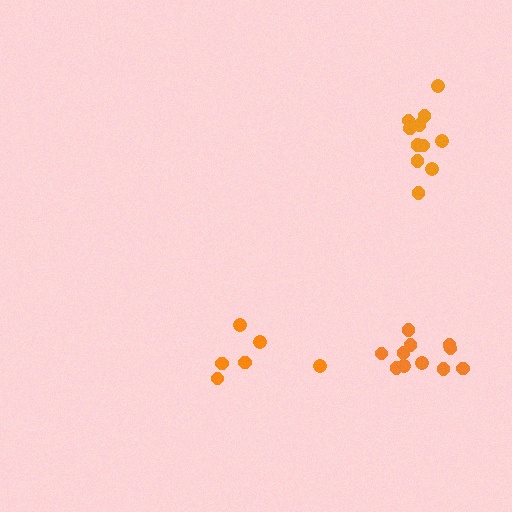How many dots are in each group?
Group 1: 11 dots, Group 2: 11 dots, Group 3: 6 dots (28 total).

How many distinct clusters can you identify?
There are 3 distinct clusters.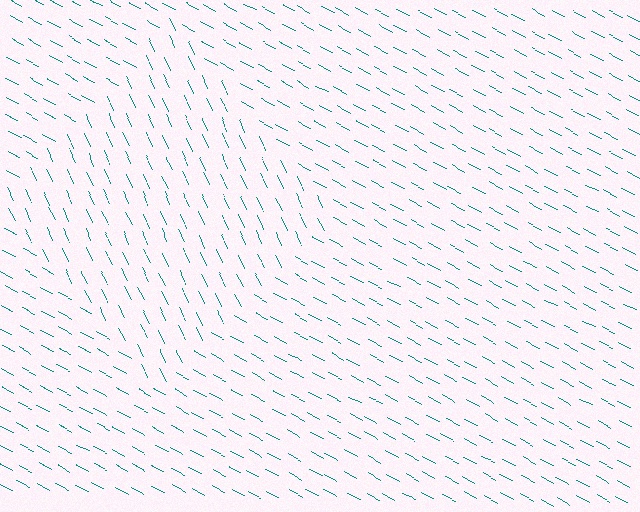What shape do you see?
I see a diamond.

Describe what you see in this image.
The image is filled with small teal line segments. A diamond region in the image has lines oriented differently from the surrounding lines, creating a visible texture boundary.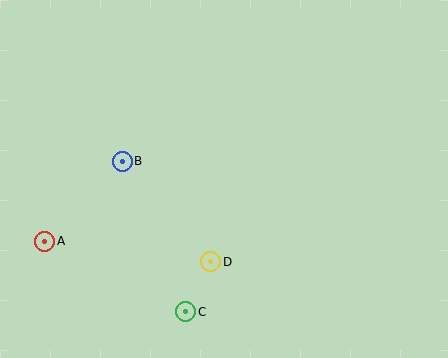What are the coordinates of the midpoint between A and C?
The midpoint between A and C is at (115, 276).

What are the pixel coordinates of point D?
Point D is at (211, 262).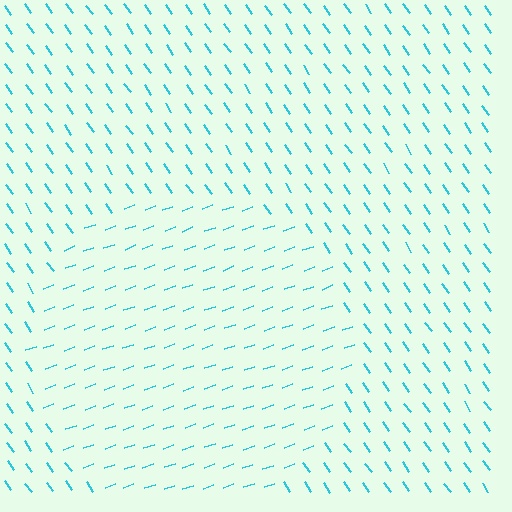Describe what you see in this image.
The image is filled with small cyan line segments. A circle region in the image has lines oriented differently from the surrounding lines, creating a visible texture boundary.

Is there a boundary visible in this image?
Yes, there is a texture boundary formed by a change in line orientation.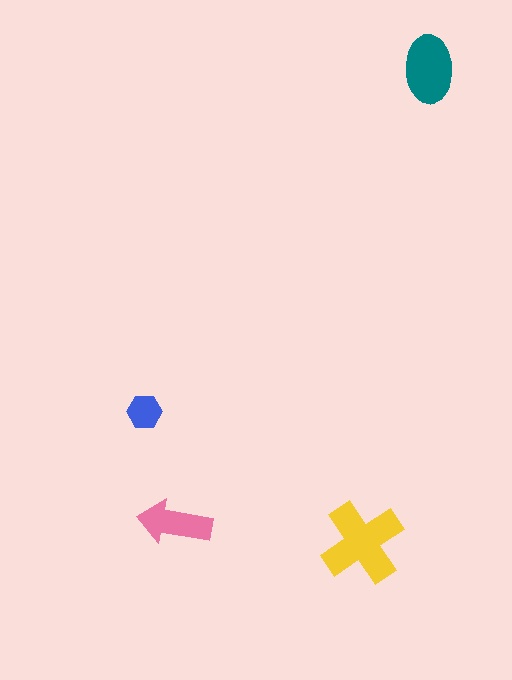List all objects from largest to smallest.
The yellow cross, the teal ellipse, the pink arrow, the blue hexagon.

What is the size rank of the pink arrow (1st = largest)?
3rd.